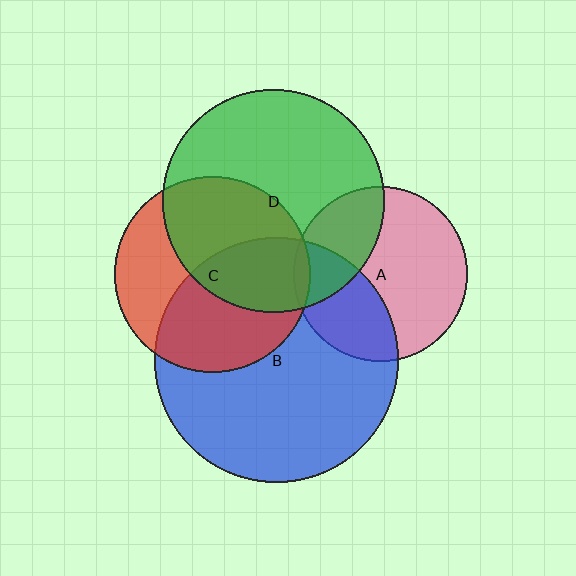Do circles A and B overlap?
Yes.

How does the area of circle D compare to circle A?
Approximately 1.6 times.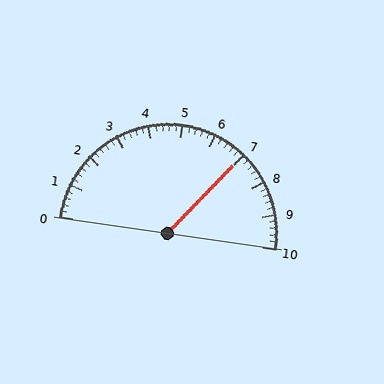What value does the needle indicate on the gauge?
The needle indicates approximately 7.0.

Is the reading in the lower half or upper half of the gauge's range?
The reading is in the upper half of the range (0 to 10).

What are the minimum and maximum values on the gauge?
The gauge ranges from 0 to 10.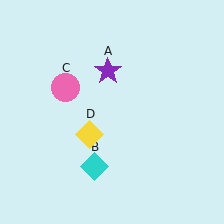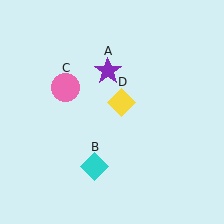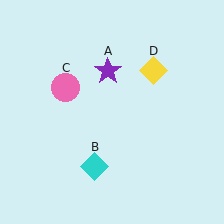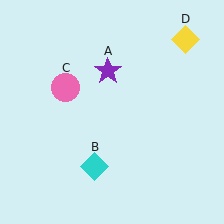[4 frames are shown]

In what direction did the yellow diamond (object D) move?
The yellow diamond (object D) moved up and to the right.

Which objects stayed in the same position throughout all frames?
Purple star (object A) and cyan diamond (object B) and pink circle (object C) remained stationary.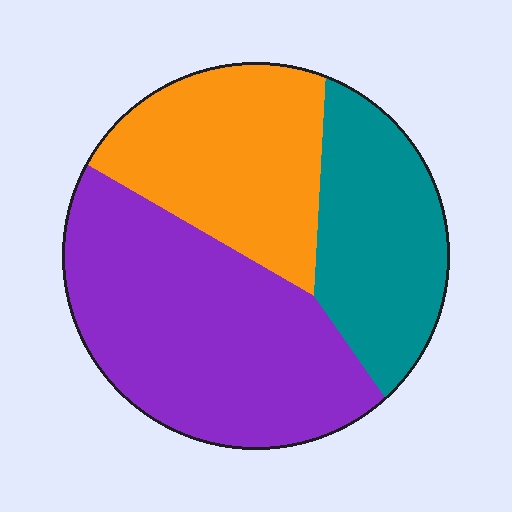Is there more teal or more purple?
Purple.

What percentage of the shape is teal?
Teal covers roughly 25% of the shape.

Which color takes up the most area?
Purple, at roughly 45%.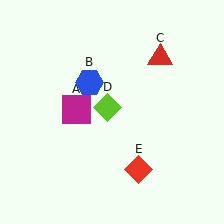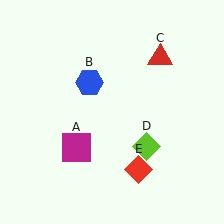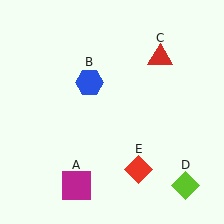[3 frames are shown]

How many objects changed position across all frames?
2 objects changed position: magenta square (object A), lime diamond (object D).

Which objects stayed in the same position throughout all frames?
Blue hexagon (object B) and red triangle (object C) and red diamond (object E) remained stationary.